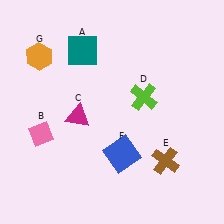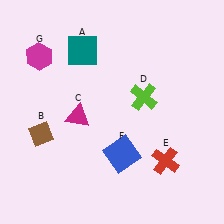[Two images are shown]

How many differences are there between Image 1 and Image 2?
There are 3 differences between the two images.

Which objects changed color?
B changed from pink to brown. E changed from brown to red. G changed from orange to magenta.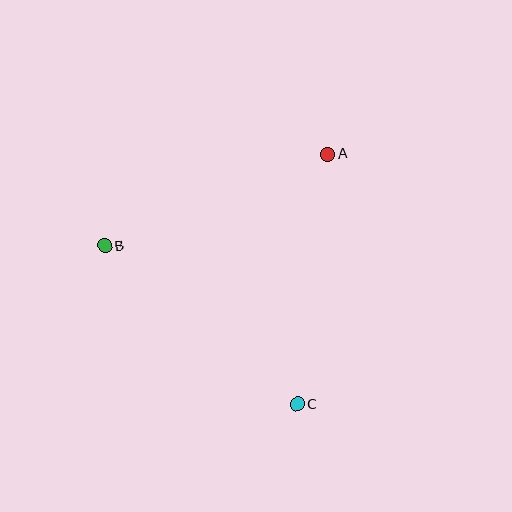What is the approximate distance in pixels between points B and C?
The distance between B and C is approximately 249 pixels.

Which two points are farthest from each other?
Points A and C are farthest from each other.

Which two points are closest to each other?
Points A and B are closest to each other.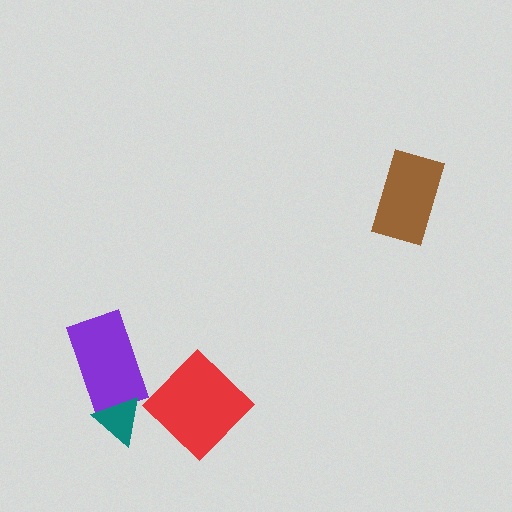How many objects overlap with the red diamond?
0 objects overlap with the red diamond.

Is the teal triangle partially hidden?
No, no other shape covers it.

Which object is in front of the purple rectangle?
The teal triangle is in front of the purple rectangle.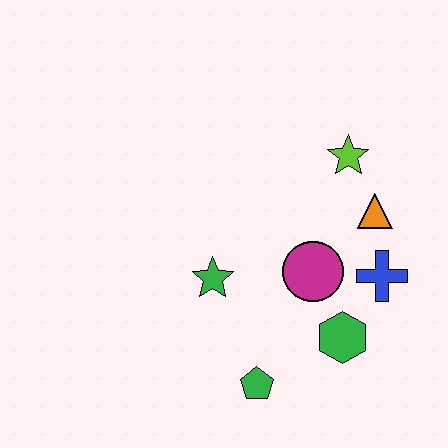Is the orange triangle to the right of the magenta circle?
Yes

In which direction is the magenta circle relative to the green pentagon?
The magenta circle is above the green pentagon.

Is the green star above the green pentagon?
Yes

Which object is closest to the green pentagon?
The green hexagon is closest to the green pentagon.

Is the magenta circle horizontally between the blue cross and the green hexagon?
No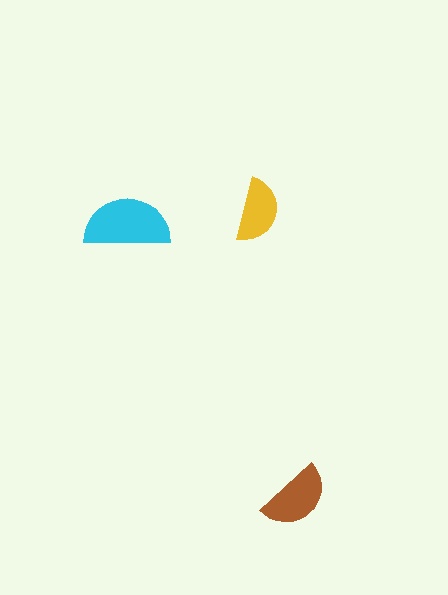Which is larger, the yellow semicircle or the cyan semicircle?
The cyan one.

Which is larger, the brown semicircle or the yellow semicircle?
The brown one.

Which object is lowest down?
The brown semicircle is bottommost.